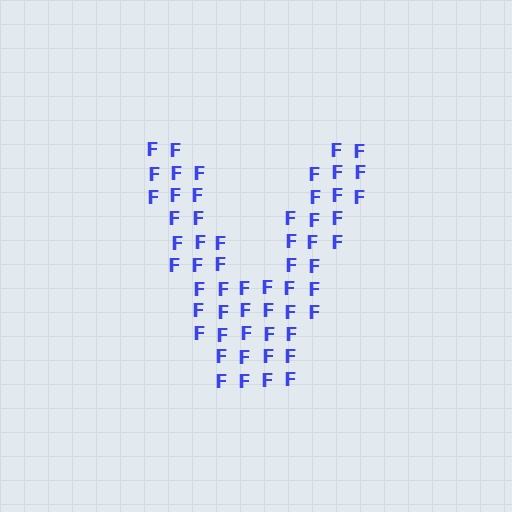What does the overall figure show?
The overall figure shows the letter V.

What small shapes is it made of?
It is made of small letter F's.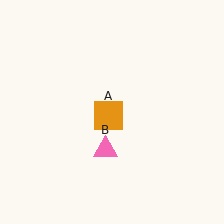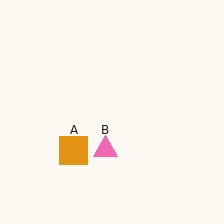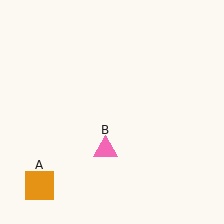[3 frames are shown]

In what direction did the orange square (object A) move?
The orange square (object A) moved down and to the left.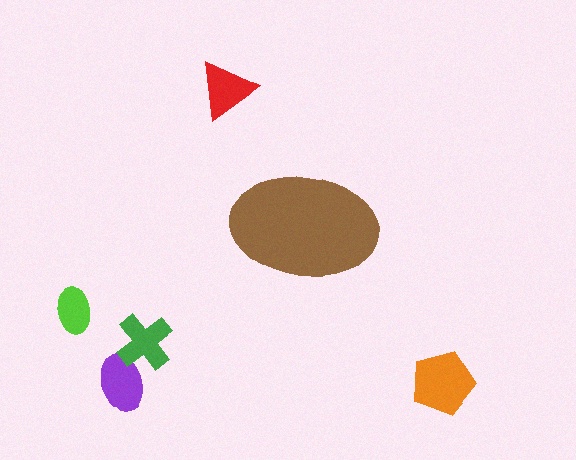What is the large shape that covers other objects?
A brown ellipse.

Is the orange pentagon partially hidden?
No, the orange pentagon is fully visible.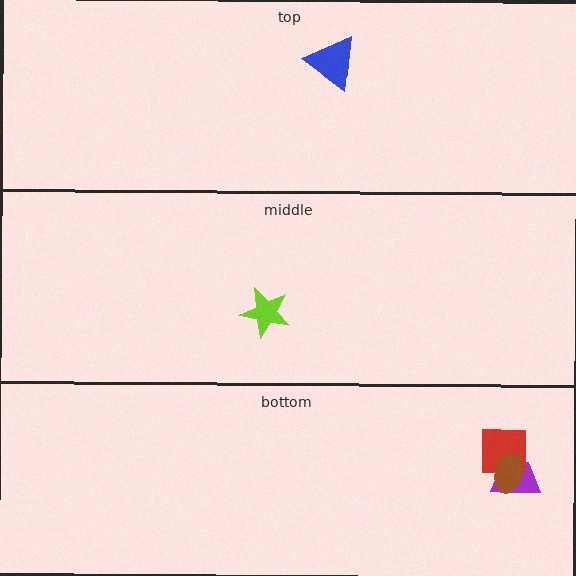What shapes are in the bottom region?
The purple trapezoid, the red square, the brown ellipse.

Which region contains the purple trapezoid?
The bottom region.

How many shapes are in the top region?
1.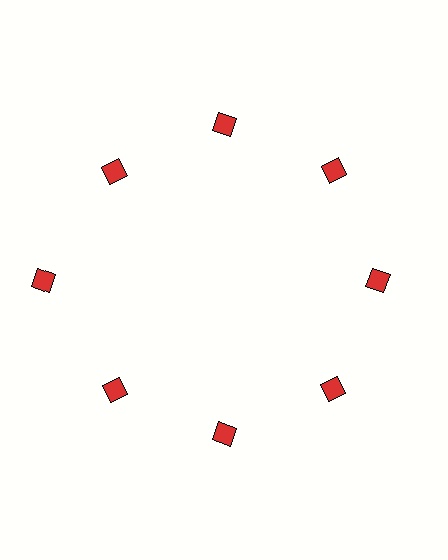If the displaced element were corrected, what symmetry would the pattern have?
It would have 8-fold rotational symmetry — the pattern would map onto itself every 45 degrees.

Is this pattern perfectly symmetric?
No. The 8 red diamonds are arranged in a ring, but one element near the 9 o'clock position is pushed outward from the center, breaking the 8-fold rotational symmetry.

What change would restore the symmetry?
The symmetry would be restored by moving it inward, back onto the ring so that all 8 diamonds sit at equal angles and equal distance from the center.